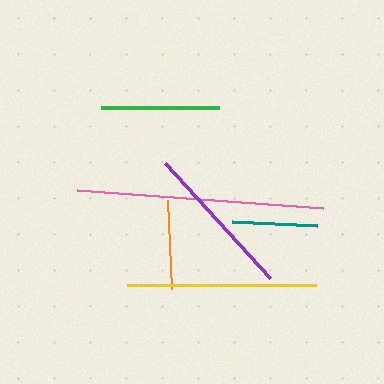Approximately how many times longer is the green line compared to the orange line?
The green line is approximately 1.3 times the length of the orange line.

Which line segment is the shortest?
The teal line is the shortest at approximately 84 pixels.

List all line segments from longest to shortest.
From longest to shortest: pink, yellow, purple, green, orange, teal.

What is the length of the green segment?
The green segment is approximately 118 pixels long.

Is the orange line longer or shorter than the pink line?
The pink line is longer than the orange line.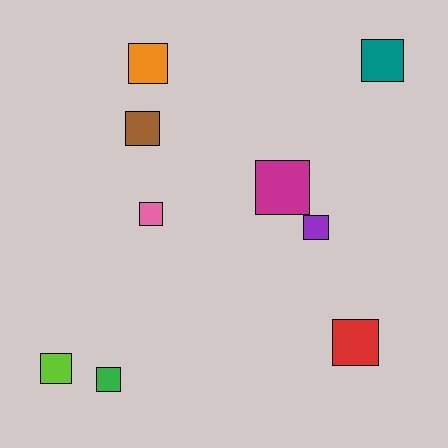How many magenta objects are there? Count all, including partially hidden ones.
There is 1 magenta object.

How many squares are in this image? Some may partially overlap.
There are 9 squares.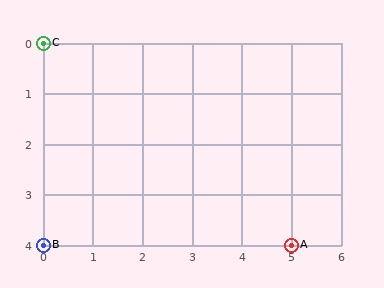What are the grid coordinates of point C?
Point C is at grid coordinates (0, 0).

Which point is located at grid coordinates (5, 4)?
Point A is at (5, 4).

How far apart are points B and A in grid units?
Points B and A are 5 columns apart.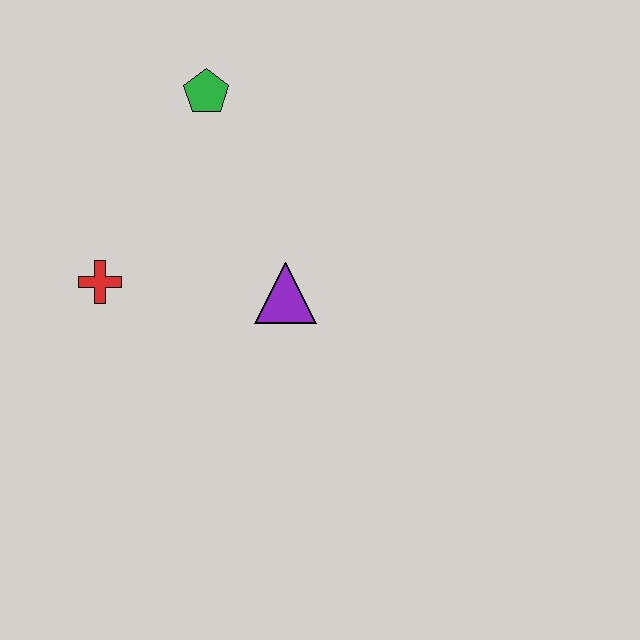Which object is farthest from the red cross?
The green pentagon is farthest from the red cross.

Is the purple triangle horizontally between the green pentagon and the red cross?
No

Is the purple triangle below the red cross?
Yes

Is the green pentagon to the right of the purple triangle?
No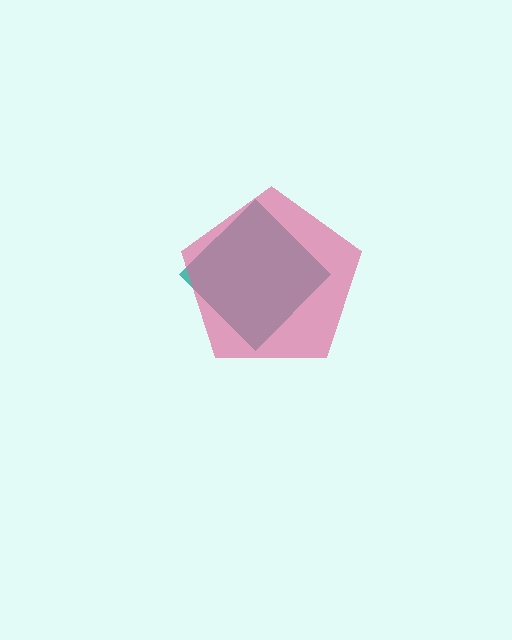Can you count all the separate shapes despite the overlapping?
Yes, there are 2 separate shapes.